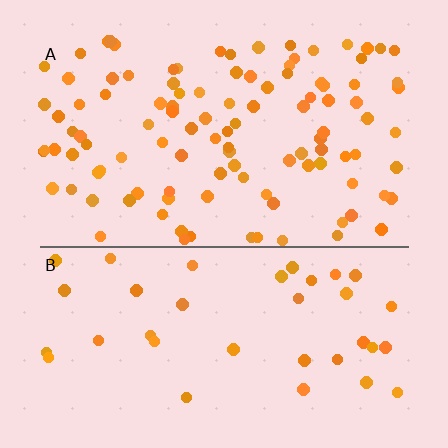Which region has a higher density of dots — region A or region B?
A (the top).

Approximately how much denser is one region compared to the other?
Approximately 2.9× — region A over region B.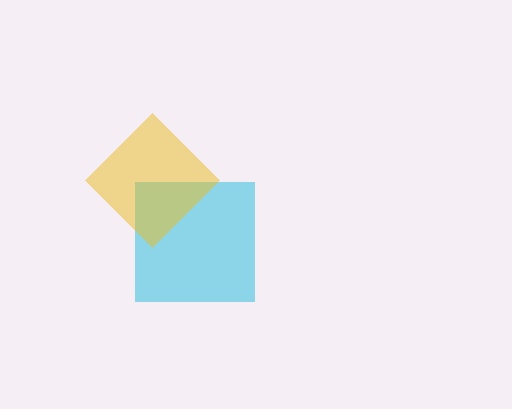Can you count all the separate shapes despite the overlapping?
Yes, there are 2 separate shapes.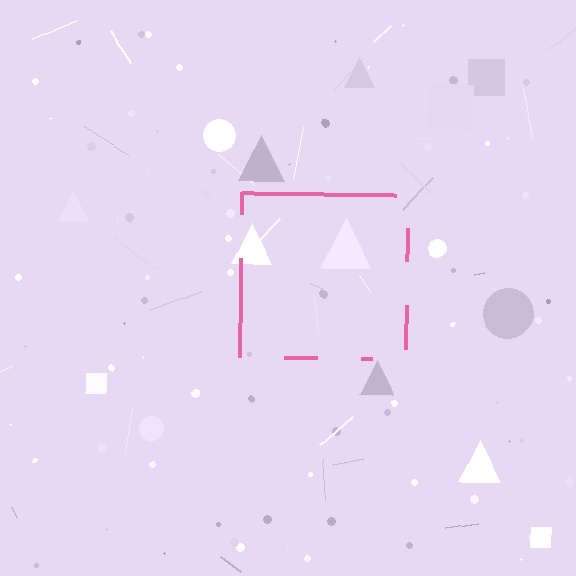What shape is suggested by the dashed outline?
The dashed outline suggests a square.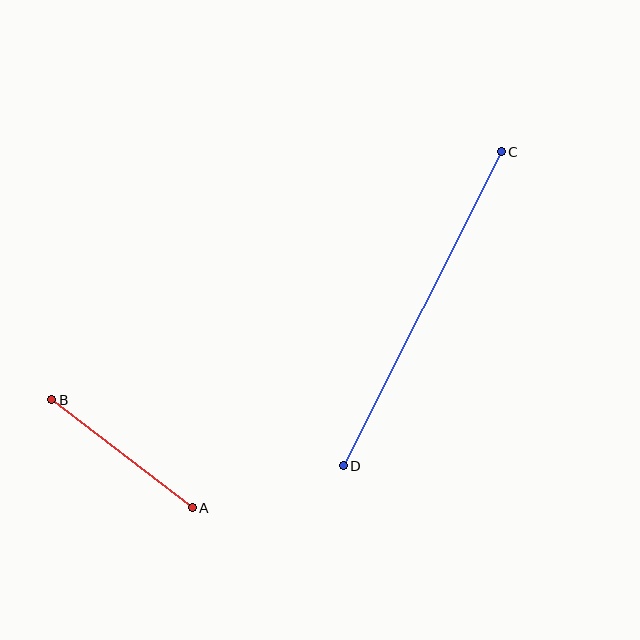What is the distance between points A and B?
The distance is approximately 177 pixels.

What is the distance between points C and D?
The distance is approximately 352 pixels.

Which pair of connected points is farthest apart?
Points C and D are farthest apart.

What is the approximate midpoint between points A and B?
The midpoint is at approximately (122, 454) pixels.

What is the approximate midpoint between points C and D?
The midpoint is at approximately (422, 309) pixels.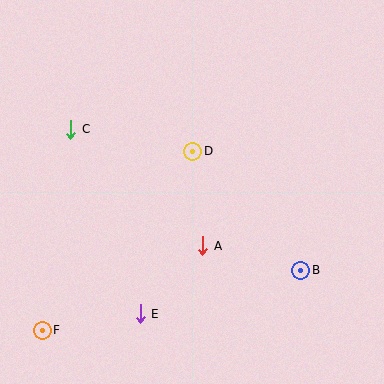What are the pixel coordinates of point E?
Point E is at (140, 314).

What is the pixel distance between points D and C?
The distance between D and C is 124 pixels.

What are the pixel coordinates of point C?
Point C is at (71, 129).